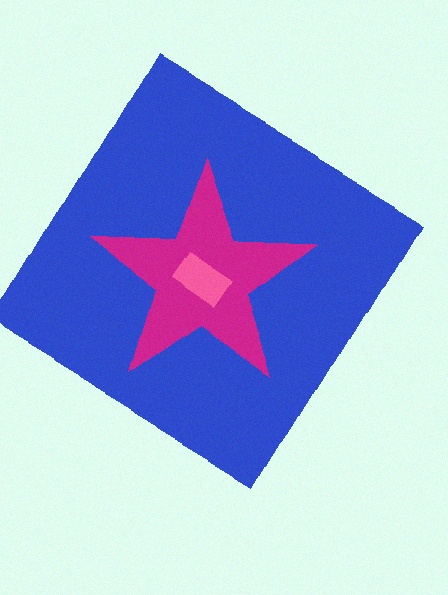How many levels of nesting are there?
3.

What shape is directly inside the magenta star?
The pink rectangle.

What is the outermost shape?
The blue diamond.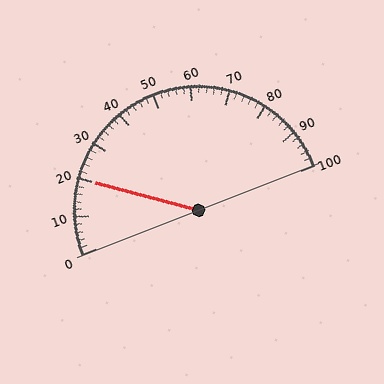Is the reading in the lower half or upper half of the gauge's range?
The reading is in the lower half of the range (0 to 100).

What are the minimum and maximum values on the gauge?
The gauge ranges from 0 to 100.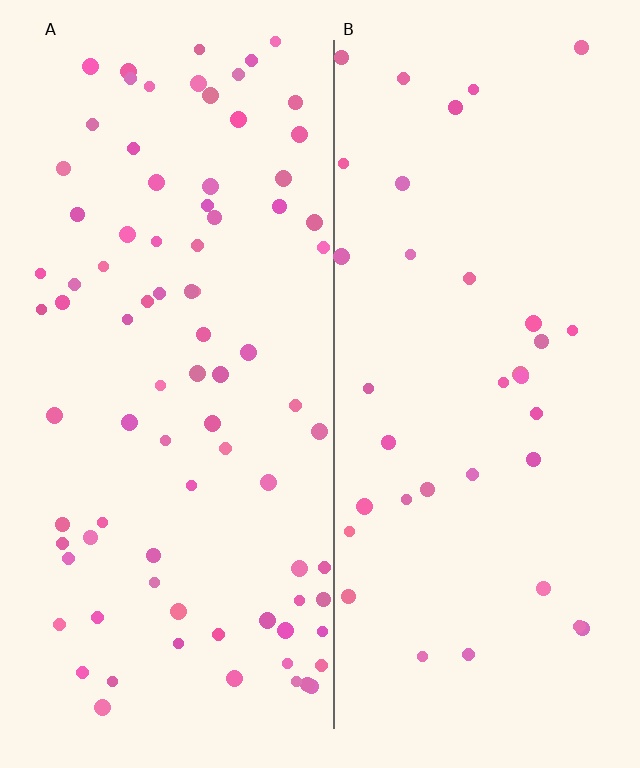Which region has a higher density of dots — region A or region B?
A (the left).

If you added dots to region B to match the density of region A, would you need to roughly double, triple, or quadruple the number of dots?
Approximately double.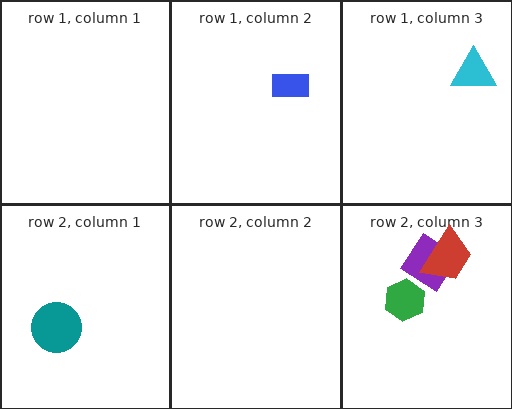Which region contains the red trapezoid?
The row 2, column 3 region.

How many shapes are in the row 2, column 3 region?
3.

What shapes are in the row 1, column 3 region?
The cyan triangle.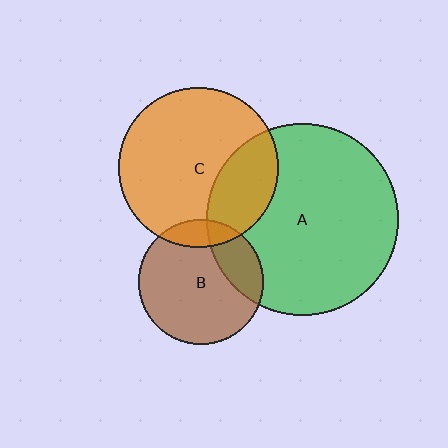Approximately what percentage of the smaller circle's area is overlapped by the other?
Approximately 15%.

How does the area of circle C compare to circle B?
Approximately 1.6 times.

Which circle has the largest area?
Circle A (green).